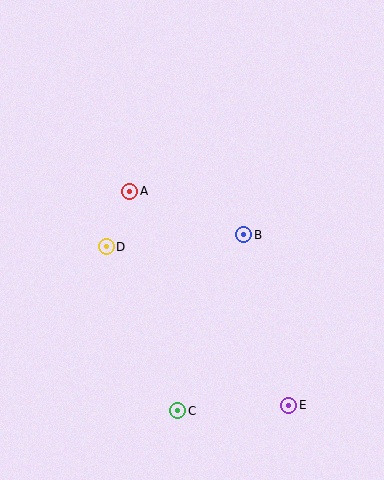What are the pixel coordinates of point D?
Point D is at (106, 247).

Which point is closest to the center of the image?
Point B at (244, 235) is closest to the center.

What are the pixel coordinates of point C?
Point C is at (178, 411).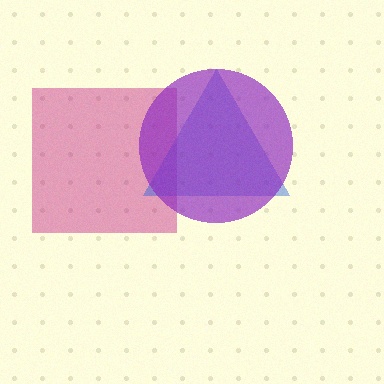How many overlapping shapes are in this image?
There are 3 overlapping shapes in the image.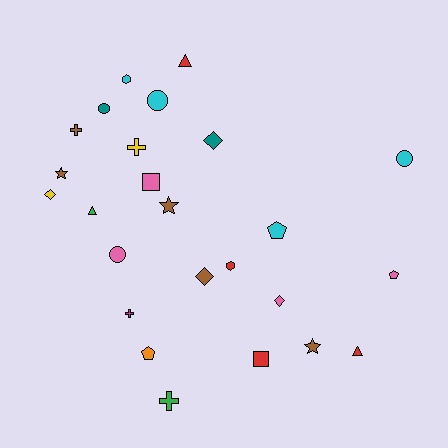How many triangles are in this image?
There are 3 triangles.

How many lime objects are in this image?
There are no lime objects.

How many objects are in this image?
There are 25 objects.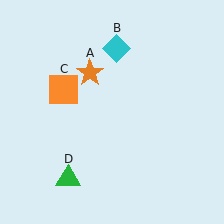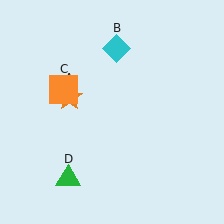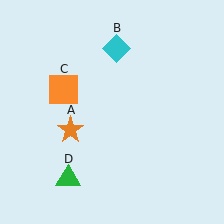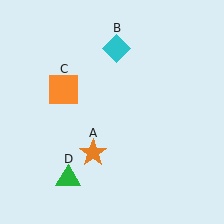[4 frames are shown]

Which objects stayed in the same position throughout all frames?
Cyan diamond (object B) and orange square (object C) and green triangle (object D) remained stationary.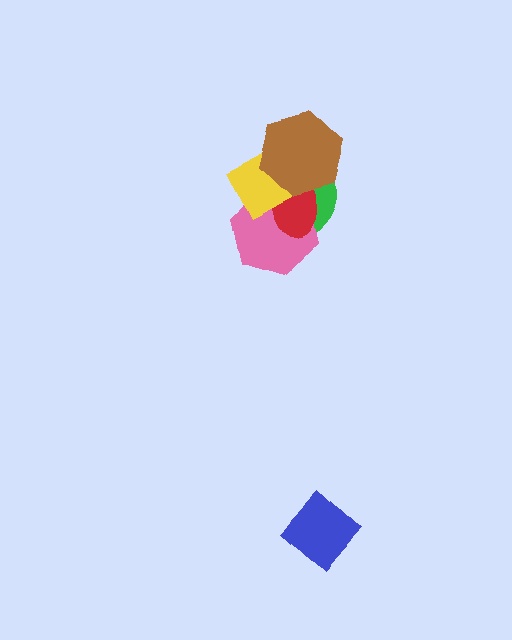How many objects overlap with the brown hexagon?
3 objects overlap with the brown hexagon.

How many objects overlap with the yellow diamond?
4 objects overlap with the yellow diamond.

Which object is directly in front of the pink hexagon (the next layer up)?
The red ellipse is directly in front of the pink hexagon.